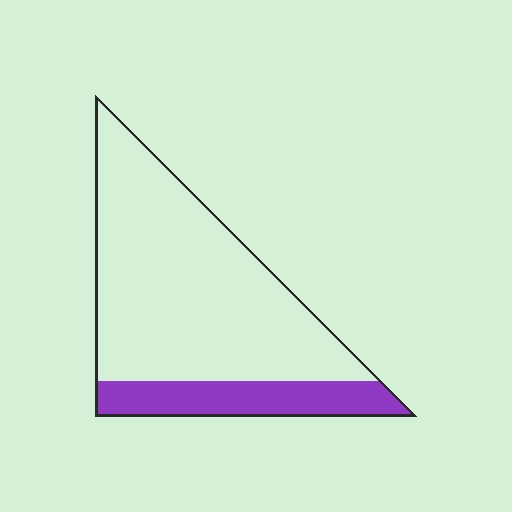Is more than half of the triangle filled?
No.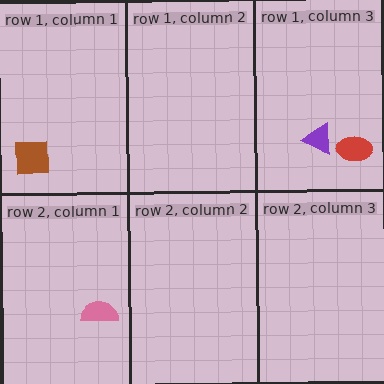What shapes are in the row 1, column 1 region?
The brown square.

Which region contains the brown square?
The row 1, column 1 region.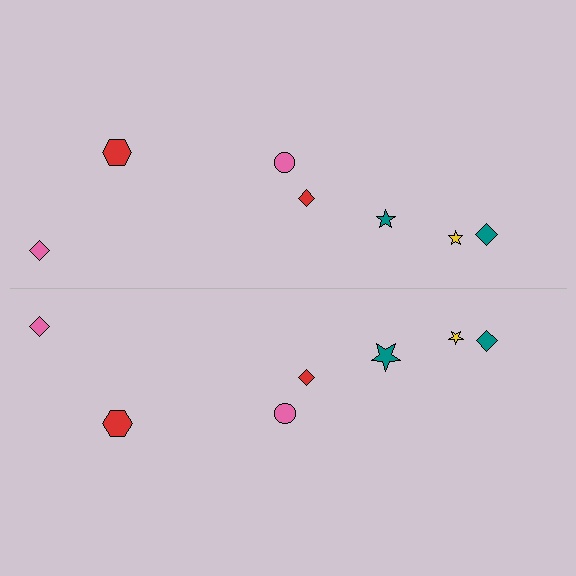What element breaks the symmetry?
The teal star on the bottom side has a different size than its mirror counterpart.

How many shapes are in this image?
There are 14 shapes in this image.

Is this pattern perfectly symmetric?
No, the pattern is not perfectly symmetric. The teal star on the bottom side has a different size than its mirror counterpart.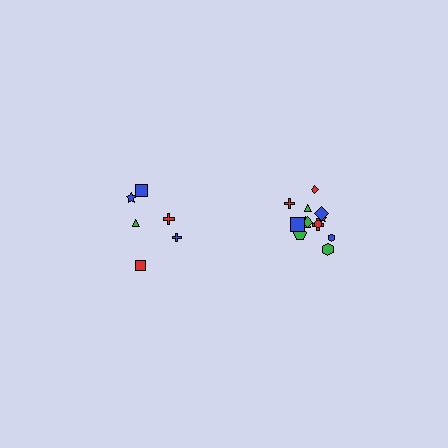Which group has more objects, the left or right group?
The right group.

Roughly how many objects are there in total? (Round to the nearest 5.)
Roughly 20 objects in total.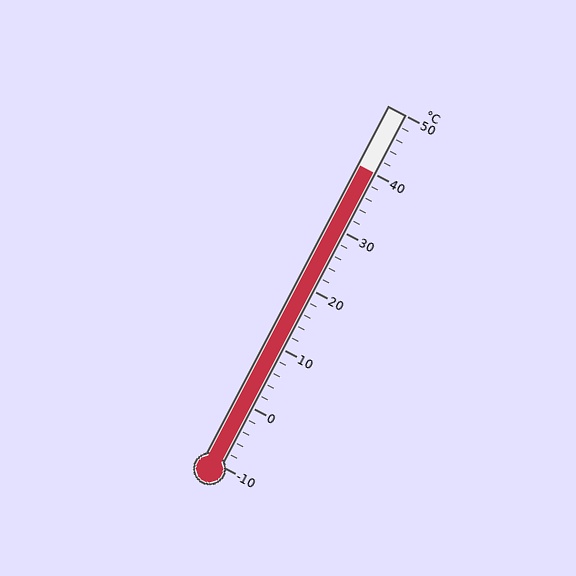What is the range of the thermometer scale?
The thermometer scale ranges from -10°C to 50°C.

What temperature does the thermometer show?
The thermometer shows approximately 40°C.